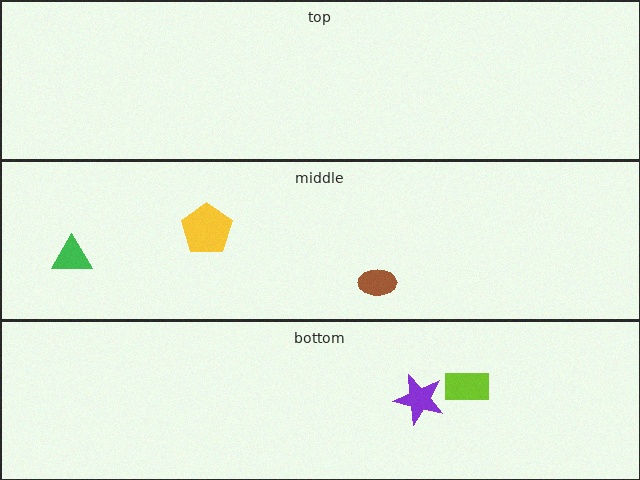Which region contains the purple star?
The bottom region.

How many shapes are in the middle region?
3.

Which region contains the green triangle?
The middle region.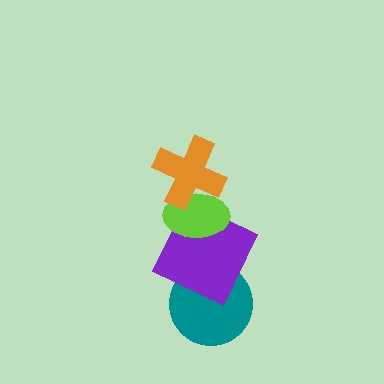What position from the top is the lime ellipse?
The lime ellipse is 2nd from the top.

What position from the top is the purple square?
The purple square is 3rd from the top.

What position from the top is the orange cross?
The orange cross is 1st from the top.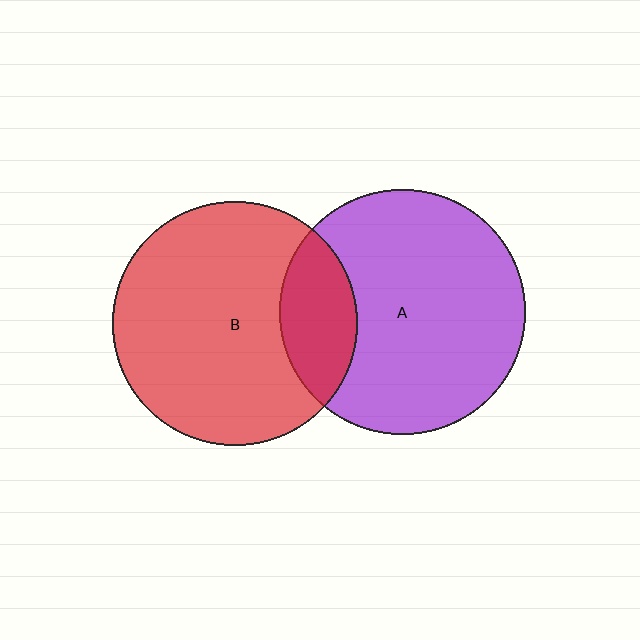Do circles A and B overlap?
Yes.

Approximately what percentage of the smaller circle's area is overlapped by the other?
Approximately 20%.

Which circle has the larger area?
Circle A (purple).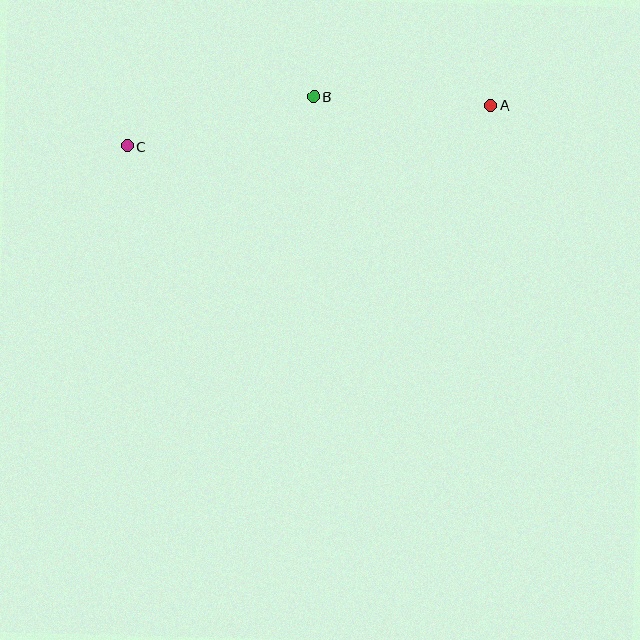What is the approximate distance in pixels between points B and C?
The distance between B and C is approximately 193 pixels.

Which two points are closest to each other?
Points A and B are closest to each other.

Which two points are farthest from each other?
Points A and C are farthest from each other.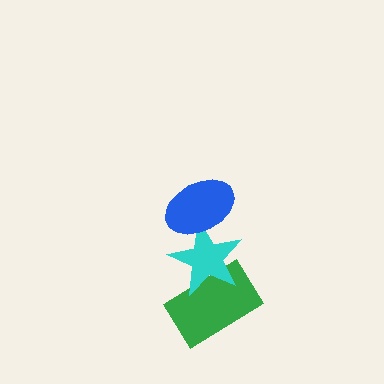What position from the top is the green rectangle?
The green rectangle is 3rd from the top.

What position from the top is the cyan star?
The cyan star is 2nd from the top.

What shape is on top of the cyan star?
The blue ellipse is on top of the cyan star.